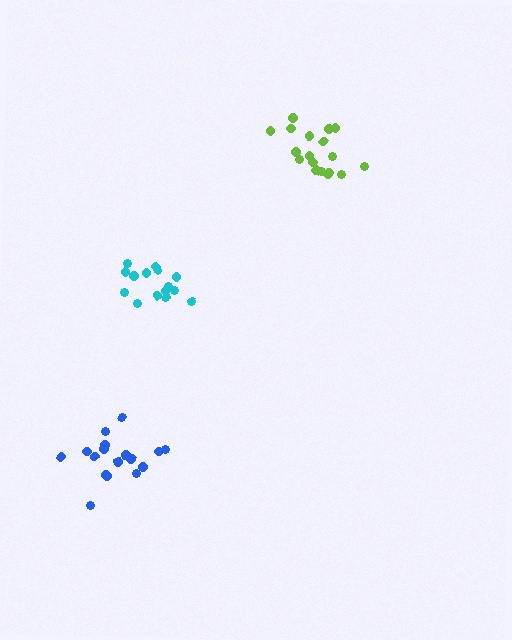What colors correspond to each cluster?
The clusters are colored: lime, blue, cyan.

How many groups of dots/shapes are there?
There are 3 groups.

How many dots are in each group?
Group 1: 19 dots, Group 2: 17 dots, Group 3: 15 dots (51 total).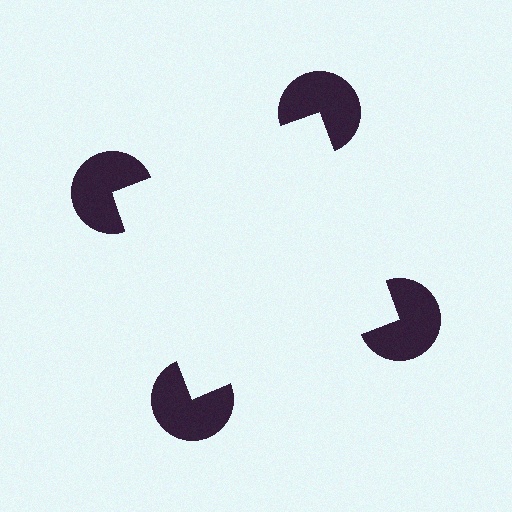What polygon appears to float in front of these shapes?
An illusory square — its edges are inferred from the aligned wedge cuts in the pac-man discs, not physically drawn.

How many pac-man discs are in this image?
There are 4 — one at each vertex of the illusory square.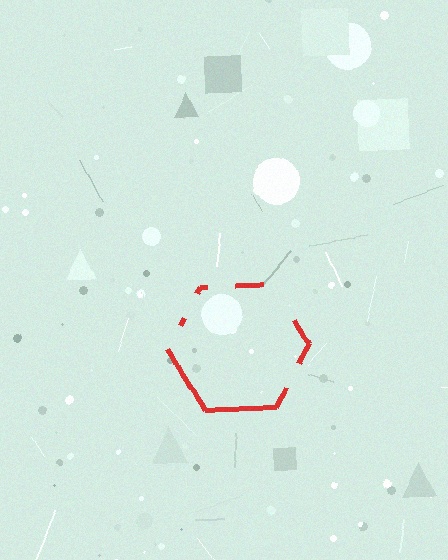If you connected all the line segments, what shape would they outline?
They would outline a hexagon.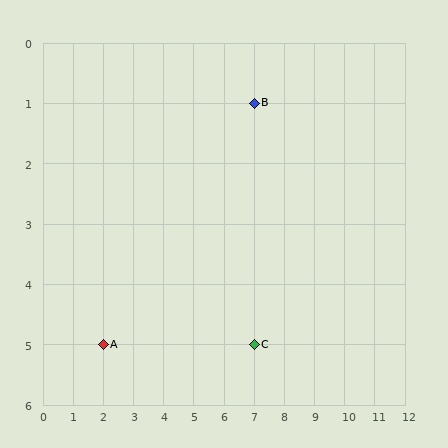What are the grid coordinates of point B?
Point B is at grid coordinates (7, 1).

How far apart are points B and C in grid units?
Points B and C are 4 rows apart.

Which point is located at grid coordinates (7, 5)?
Point C is at (7, 5).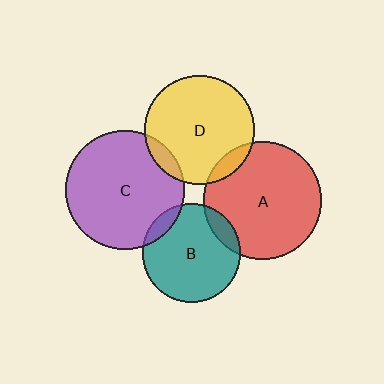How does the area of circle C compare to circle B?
Approximately 1.5 times.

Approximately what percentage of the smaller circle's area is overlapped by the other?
Approximately 10%.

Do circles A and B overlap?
Yes.